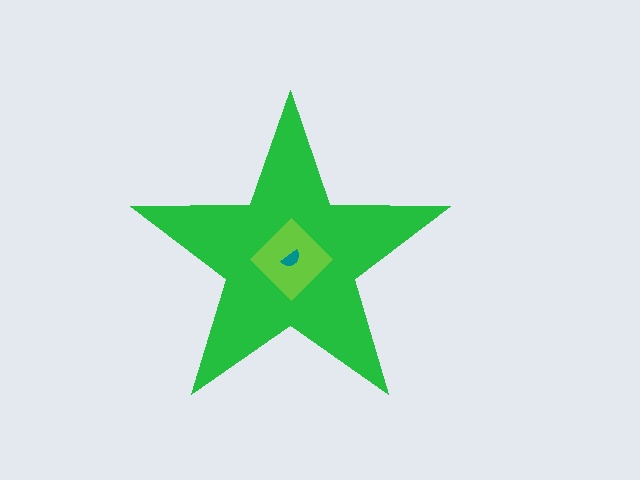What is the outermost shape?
The green star.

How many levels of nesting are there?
3.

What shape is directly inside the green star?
The lime diamond.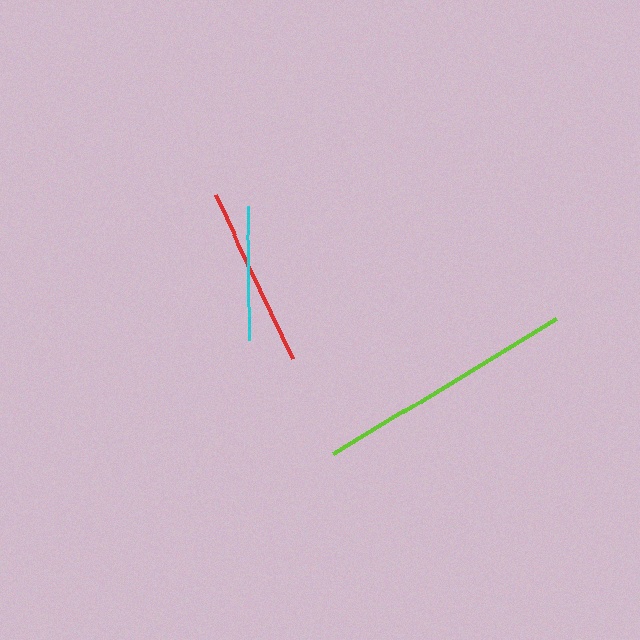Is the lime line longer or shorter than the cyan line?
The lime line is longer than the cyan line.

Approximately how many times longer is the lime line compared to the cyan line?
The lime line is approximately 1.9 times the length of the cyan line.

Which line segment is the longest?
The lime line is the longest at approximately 260 pixels.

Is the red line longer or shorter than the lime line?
The lime line is longer than the red line.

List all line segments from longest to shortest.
From longest to shortest: lime, red, cyan.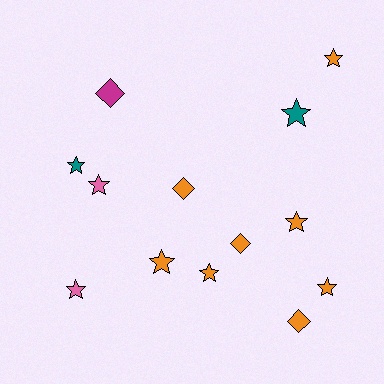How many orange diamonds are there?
There are 3 orange diamonds.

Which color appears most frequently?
Orange, with 8 objects.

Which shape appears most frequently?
Star, with 9 objects.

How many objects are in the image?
There are 13 objects.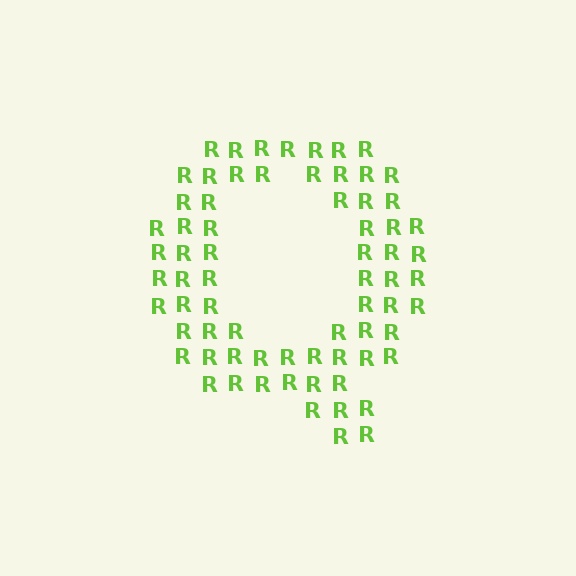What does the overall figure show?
The overall figure shows the letter Q.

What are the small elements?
The small elements are letter R's.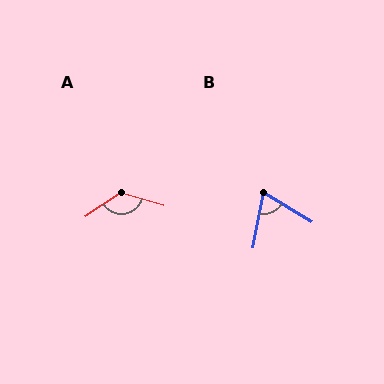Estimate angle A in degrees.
Approximately 130 degrees.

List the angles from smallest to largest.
B (70°), A (130°).